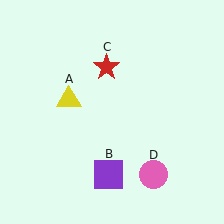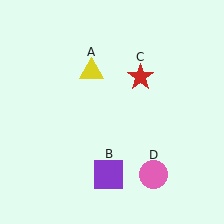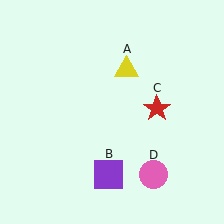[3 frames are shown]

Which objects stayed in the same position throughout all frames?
Purple square (object B) and pink circle (object D) remained stationary.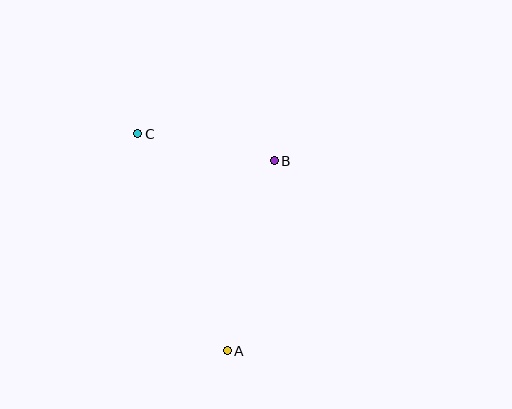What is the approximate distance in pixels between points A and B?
The distance between A and B is approximately 195 pixels.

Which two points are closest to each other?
Points B and C are closest to each other.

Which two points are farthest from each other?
Points A and C are farthest from each other.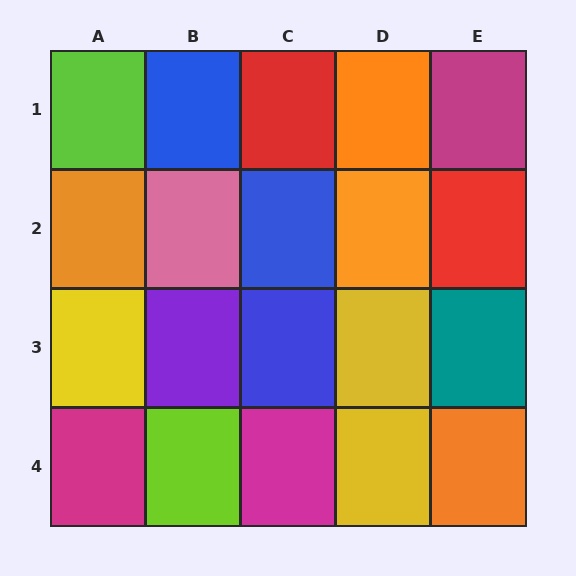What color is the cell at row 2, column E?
Red.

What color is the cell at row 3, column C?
Blue.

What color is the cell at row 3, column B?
Purple.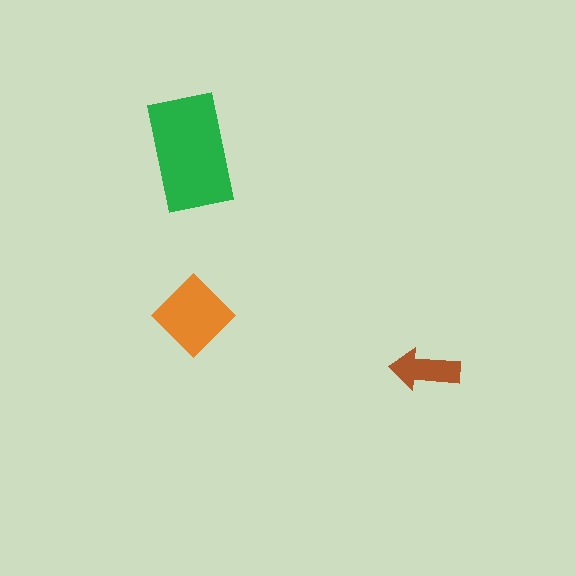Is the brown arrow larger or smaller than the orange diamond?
Smaller.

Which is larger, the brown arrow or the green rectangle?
The green rectangle.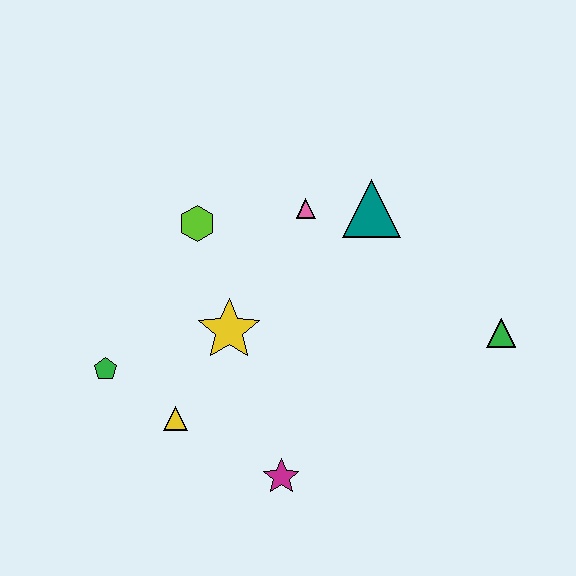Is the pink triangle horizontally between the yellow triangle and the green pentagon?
No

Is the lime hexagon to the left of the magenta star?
Yes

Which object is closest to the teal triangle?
The pink triangle is closest to the teal triangle.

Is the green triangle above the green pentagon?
Yes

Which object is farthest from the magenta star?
The teal triangle is farthest from the magenta star.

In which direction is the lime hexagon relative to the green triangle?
The lime hexagon is to the left of the green triangle.